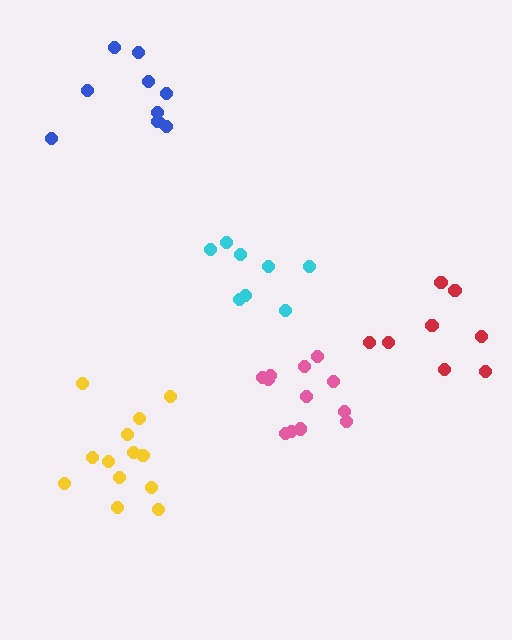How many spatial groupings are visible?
There are 5 spatial groupings.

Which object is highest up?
The blue cluster is topmost.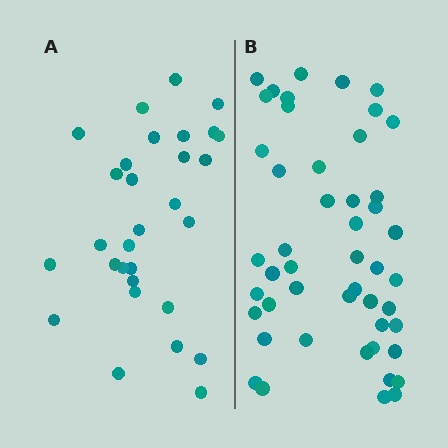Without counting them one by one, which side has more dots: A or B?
Region B (the right region) has more dots.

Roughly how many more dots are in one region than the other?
Region B has approximately 20 more dots than region A.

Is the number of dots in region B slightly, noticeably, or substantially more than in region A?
Region B has substantially more. The ratio is roughly 1.6 to 1.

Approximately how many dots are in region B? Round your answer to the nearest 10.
About 50 dots. (The exact count is 48, which rounds to 50.)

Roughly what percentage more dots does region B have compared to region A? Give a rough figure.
About 60% more.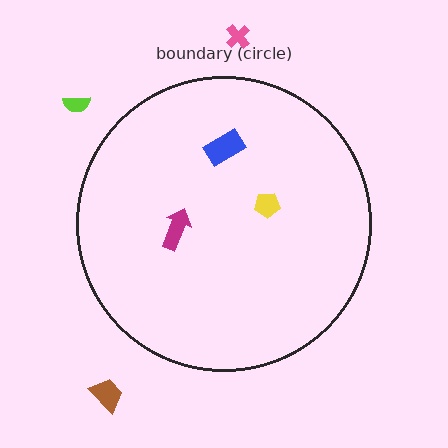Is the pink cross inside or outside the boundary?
Outside.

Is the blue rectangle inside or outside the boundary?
Inside.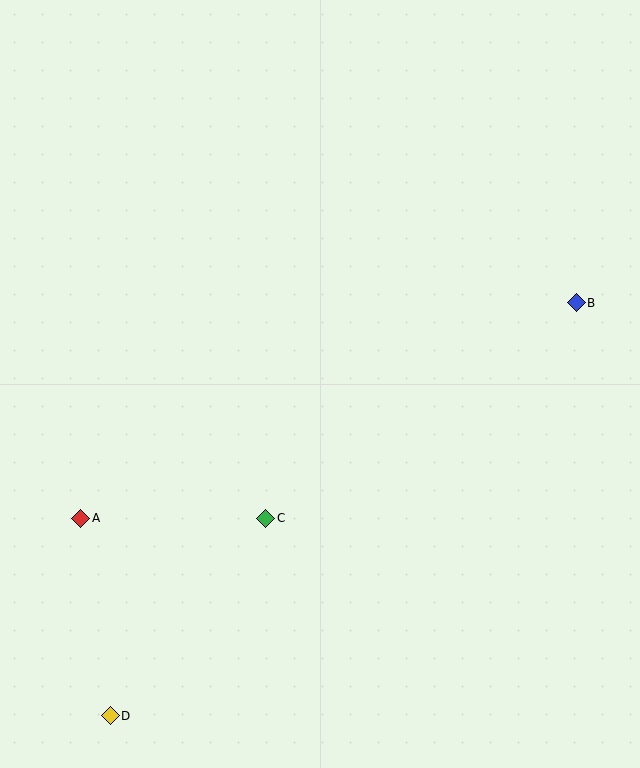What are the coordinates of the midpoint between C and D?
The midpoint between C and D is at (188, 617).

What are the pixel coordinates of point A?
Point A is at (81, 518).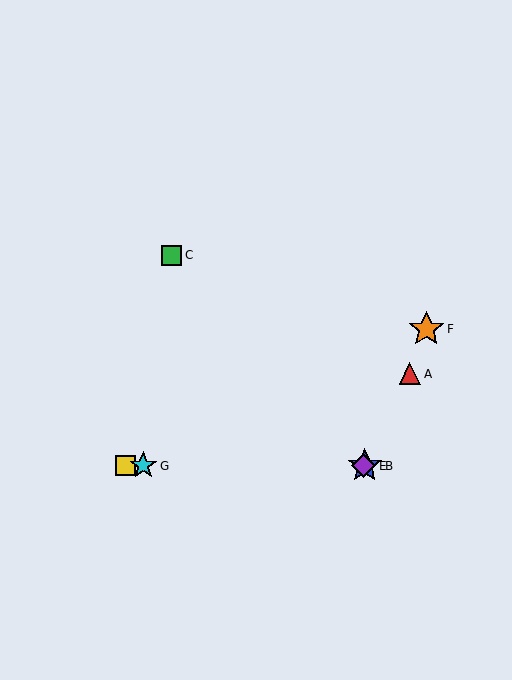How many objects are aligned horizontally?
4 objects (B, D, E, G) are aligned horizontally.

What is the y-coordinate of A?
Object A is at y≈374.